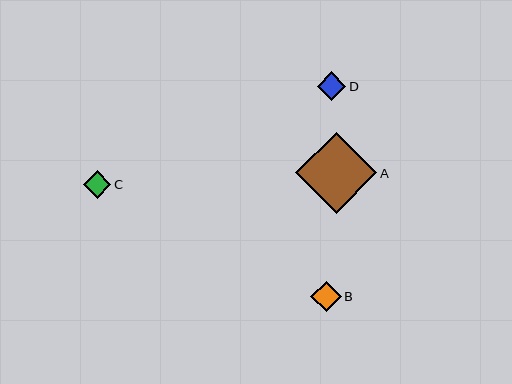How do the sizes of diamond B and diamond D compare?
Diamond B and diamond D are approximately the same size.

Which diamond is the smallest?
Diamond C is the smallest with a size of approximately 28 pixels.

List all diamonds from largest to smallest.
From largest to smallest: A, B, D, C.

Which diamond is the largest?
Diamond A is the largest with a size of approximately 81 pixels.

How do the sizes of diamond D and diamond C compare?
Diamond D and diamond C are approximately the same size.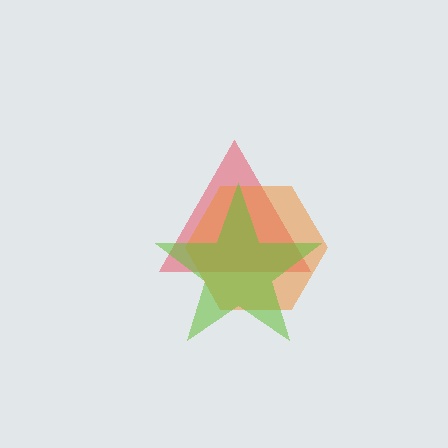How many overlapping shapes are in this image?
There are 3 overlapping shapes in the image.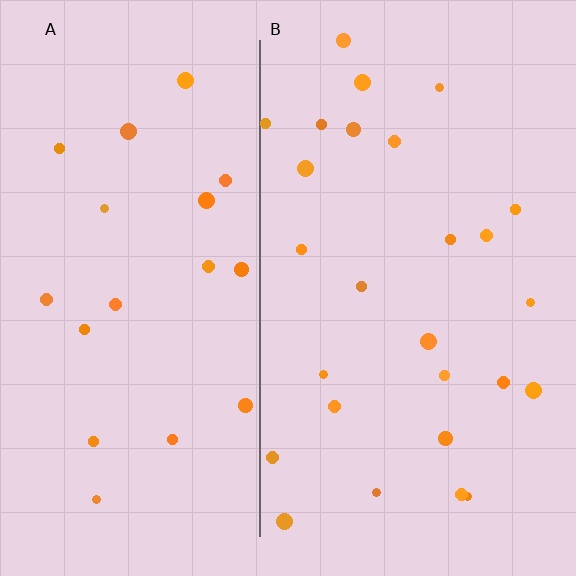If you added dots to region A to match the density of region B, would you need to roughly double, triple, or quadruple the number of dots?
Approximately double.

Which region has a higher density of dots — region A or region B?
B (the right).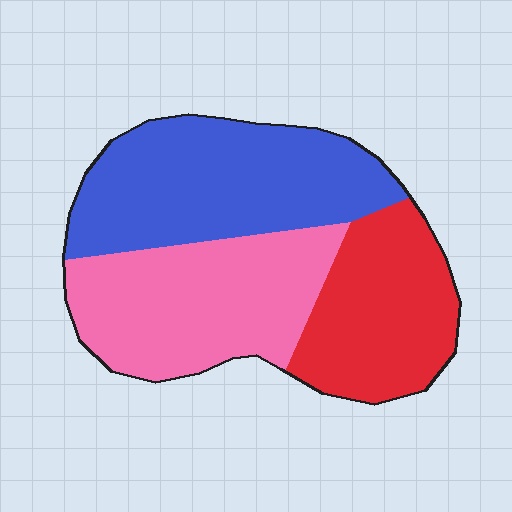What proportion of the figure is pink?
Pink takes up about one third (1/3) of the figure.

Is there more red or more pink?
Pink.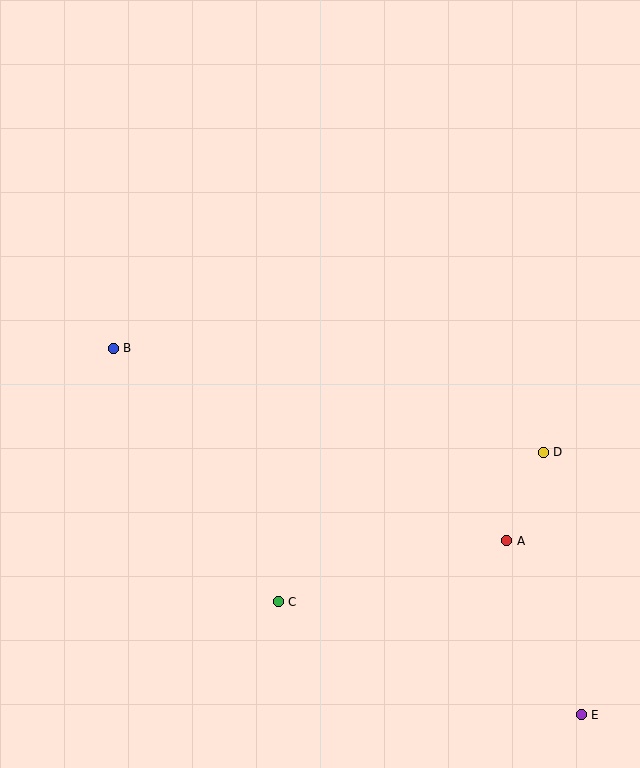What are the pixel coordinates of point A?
Point A is at (507, 541).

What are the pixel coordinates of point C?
Point C is at (278, 602).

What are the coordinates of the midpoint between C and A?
The midpoint between C and A is at (393, 571).